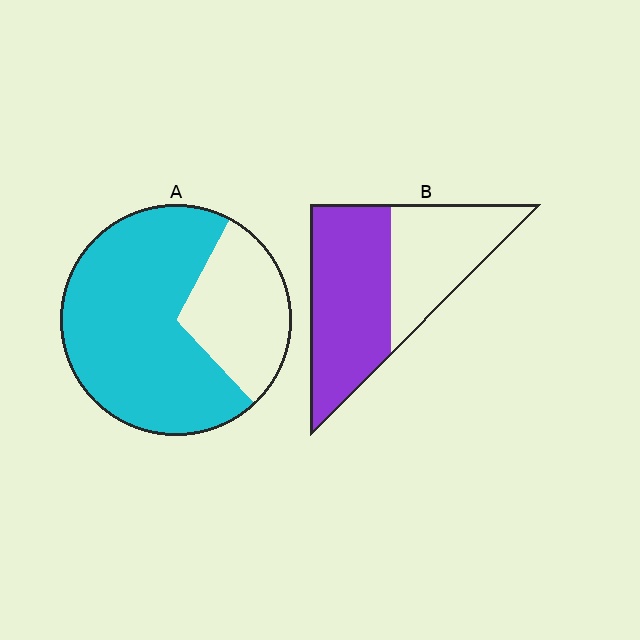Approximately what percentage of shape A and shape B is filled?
A is approximately 70% and B is approximately 60%.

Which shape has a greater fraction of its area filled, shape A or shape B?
Shape A.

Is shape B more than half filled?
Yes.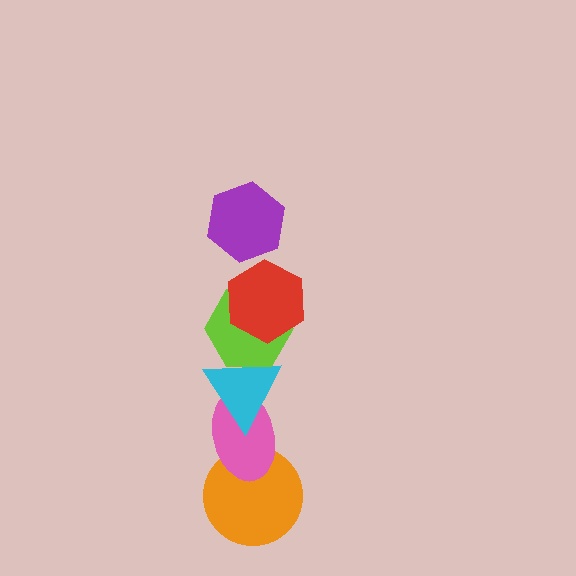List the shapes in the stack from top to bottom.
From top to bottom: the purple hexagon, the red hexagon, the lime hexagon, the cyan triangle, the pink ellipse, the orange circle.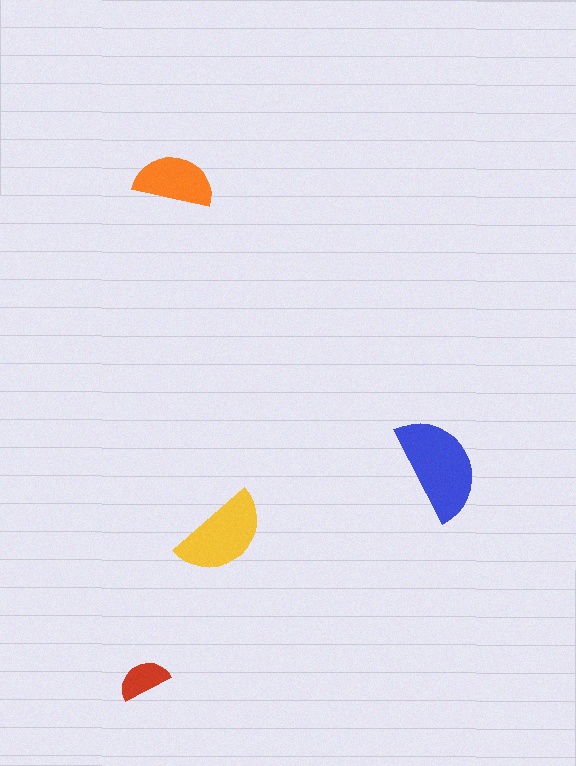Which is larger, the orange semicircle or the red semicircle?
The orange one.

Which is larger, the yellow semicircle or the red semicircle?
The yellow one.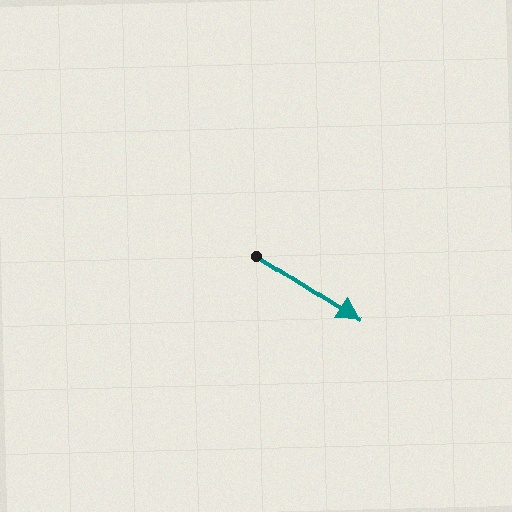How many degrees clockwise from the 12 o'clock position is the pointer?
Approximately 123 degrees.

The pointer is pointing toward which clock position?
Roughly 4 o'clock.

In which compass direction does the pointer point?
Southeast.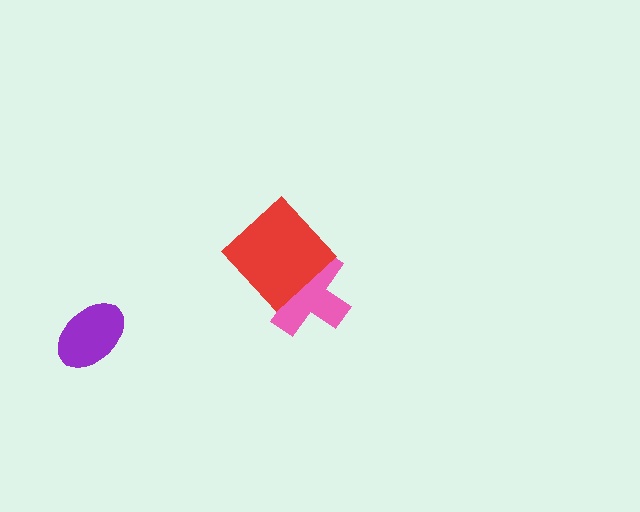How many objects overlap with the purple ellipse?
0 objects overlap with the purple ellipse.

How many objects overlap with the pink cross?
1 object overlaps with the pink cross.